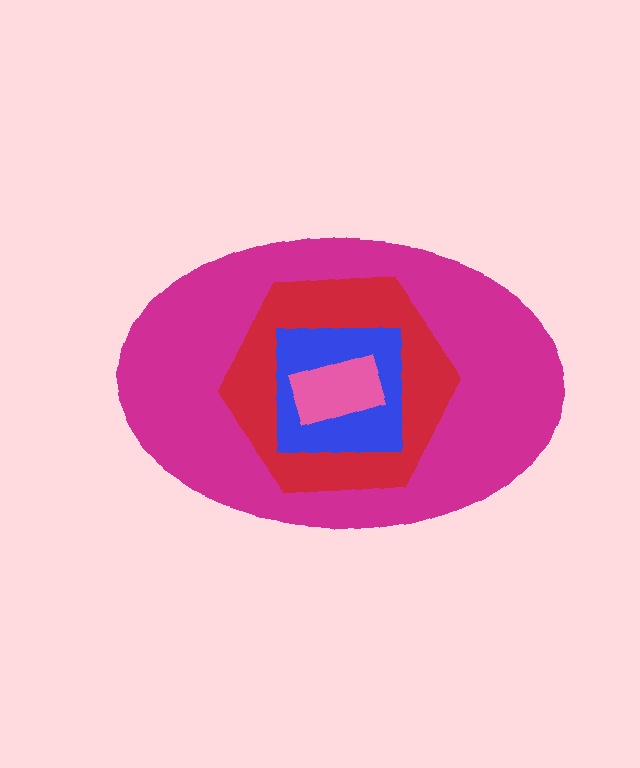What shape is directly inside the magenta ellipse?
The red hexagon.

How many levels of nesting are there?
4.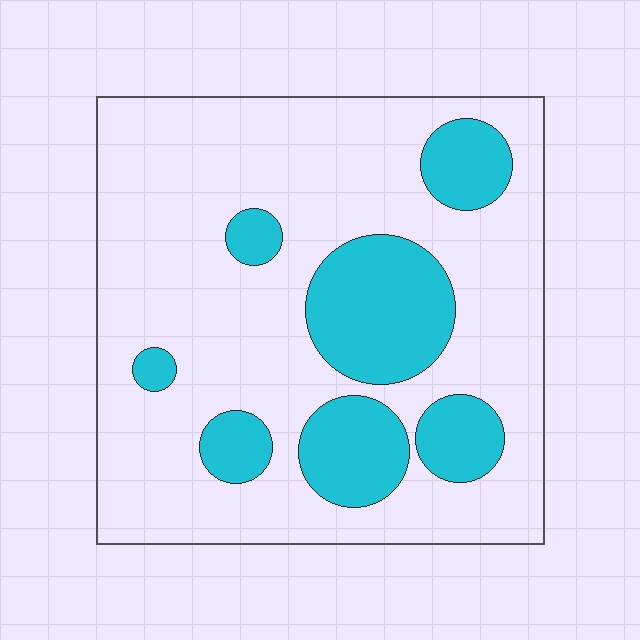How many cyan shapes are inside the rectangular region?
7.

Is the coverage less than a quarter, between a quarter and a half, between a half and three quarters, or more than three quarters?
Less than a quarter.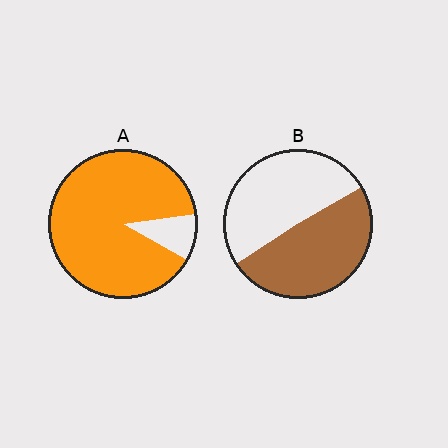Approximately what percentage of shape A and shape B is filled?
A is approximately 90% and B is approximately 50%.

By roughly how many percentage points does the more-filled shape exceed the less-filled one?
By roughly 40 percentage points (A over B).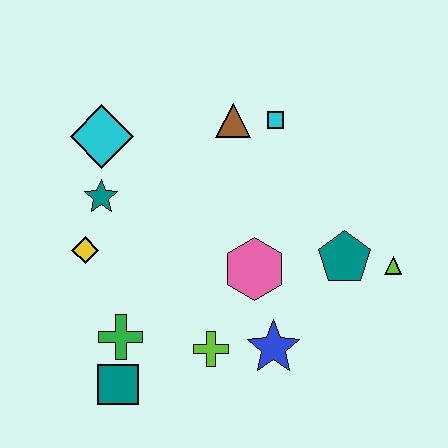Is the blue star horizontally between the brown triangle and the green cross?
No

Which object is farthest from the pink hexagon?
The cyan diamond is farthest from the pink hexagon.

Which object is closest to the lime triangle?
The teal pentagon is closest to the lime triangle.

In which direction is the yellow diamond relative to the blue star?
The yellow diamond is to the left of the blue star.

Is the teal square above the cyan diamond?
No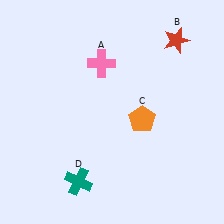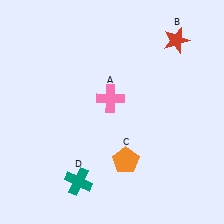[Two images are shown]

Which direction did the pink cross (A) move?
The pink cross (A) moved down.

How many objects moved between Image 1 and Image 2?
2 objects moved between the two images.